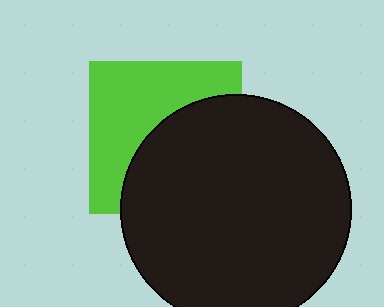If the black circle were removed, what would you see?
You would see the complete lime square.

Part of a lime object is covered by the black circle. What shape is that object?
It is a square.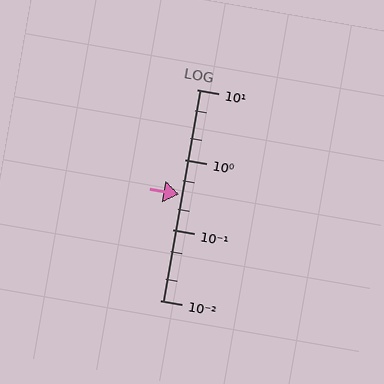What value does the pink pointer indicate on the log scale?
The pointer indicates approximately 0.32.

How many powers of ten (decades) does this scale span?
The scale spans 3 decades, from 0.01 to 10.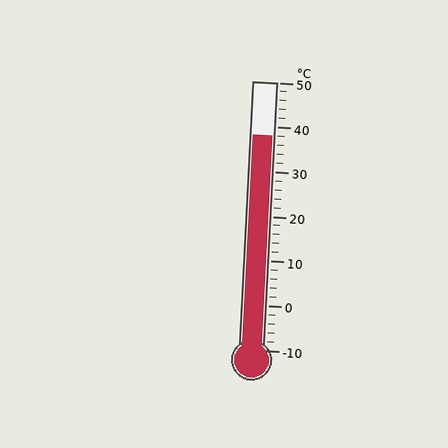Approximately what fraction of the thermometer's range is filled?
The thermometer is filled to approximately 80% of its range.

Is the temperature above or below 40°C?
The temperature is below 40°C.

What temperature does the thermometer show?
The thermometer shows approximately 38°C.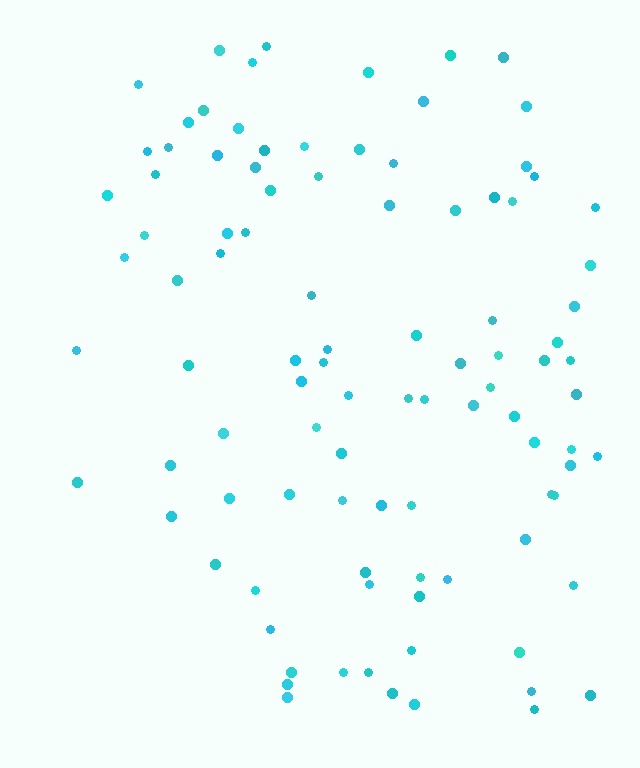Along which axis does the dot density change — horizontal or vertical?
Horizontal.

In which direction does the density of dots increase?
From left to right, with the right side densest.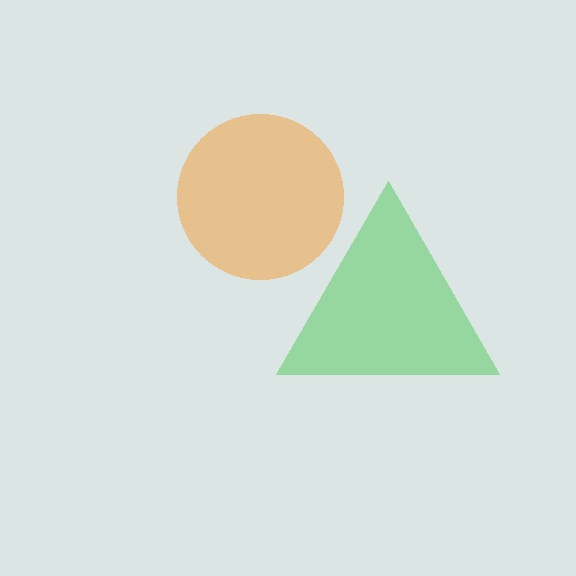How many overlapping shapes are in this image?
There are 2 overlapping shapes in the image.